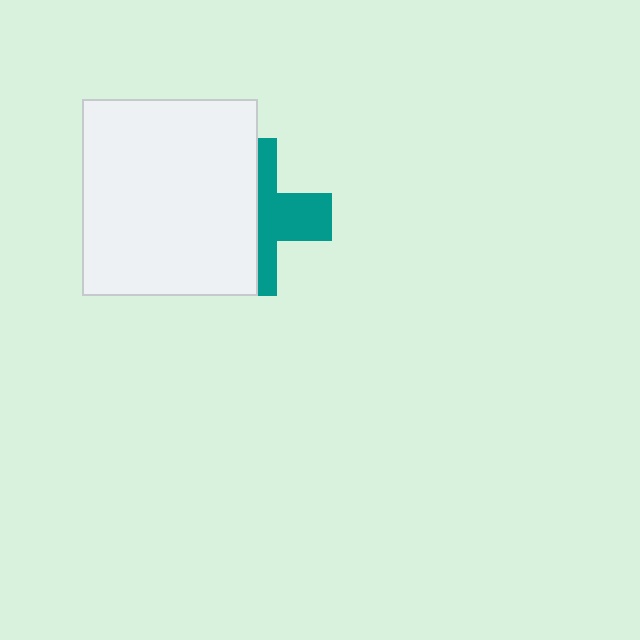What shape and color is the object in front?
The object in front is a white rectangle.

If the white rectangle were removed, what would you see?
You would see the complete teal cross.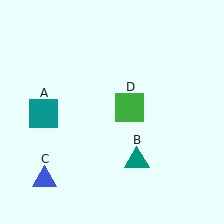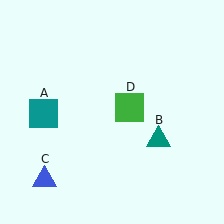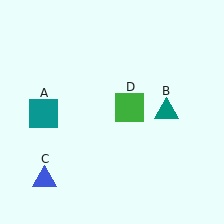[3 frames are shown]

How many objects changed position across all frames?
1 object changed position: teal triangle (object B).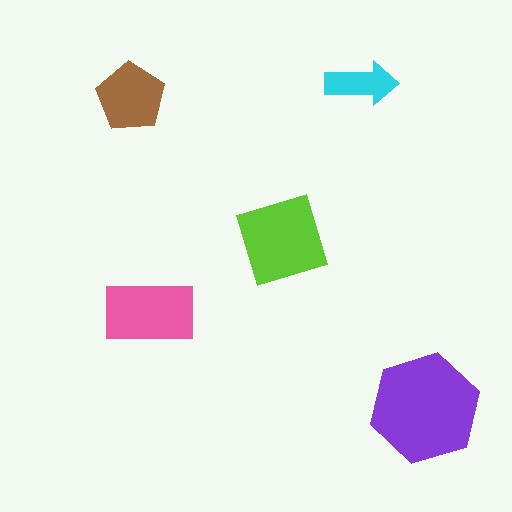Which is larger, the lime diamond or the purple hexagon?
The purple hexagon.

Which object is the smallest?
The cyan arrow.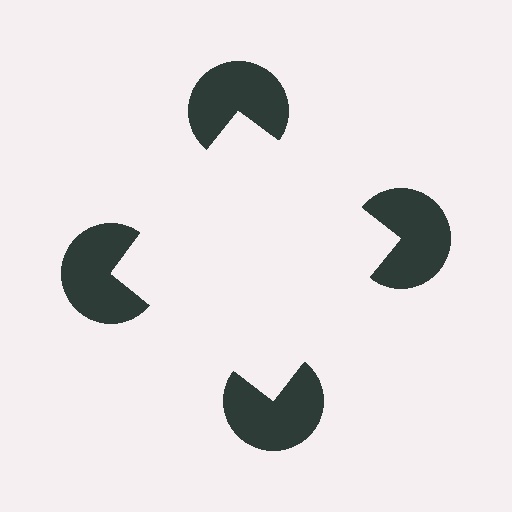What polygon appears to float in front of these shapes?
An illusory square — its edges are inferred from the aligned wedge cuts in the pac-man discs, not physically drawn.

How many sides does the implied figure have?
4 sides.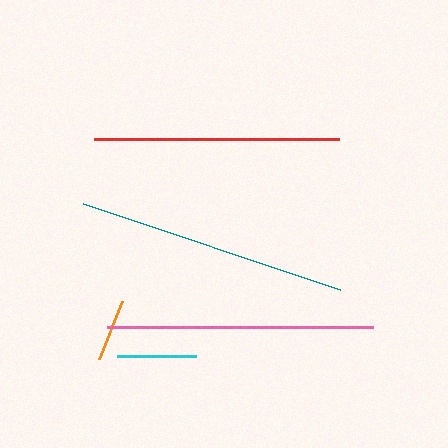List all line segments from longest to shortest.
From longest to shortest: teal, pink, red, cyan, orange.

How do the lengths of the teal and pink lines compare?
The teal and pink lines are approximately the same length.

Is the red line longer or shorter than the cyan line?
The red line is longer than the cyan line.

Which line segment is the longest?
The teal line is the longest at approximately 272 pixels.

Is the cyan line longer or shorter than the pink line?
The pink line is longer than the cyan line.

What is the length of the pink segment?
The pink segment is approximately 266 pixels long.